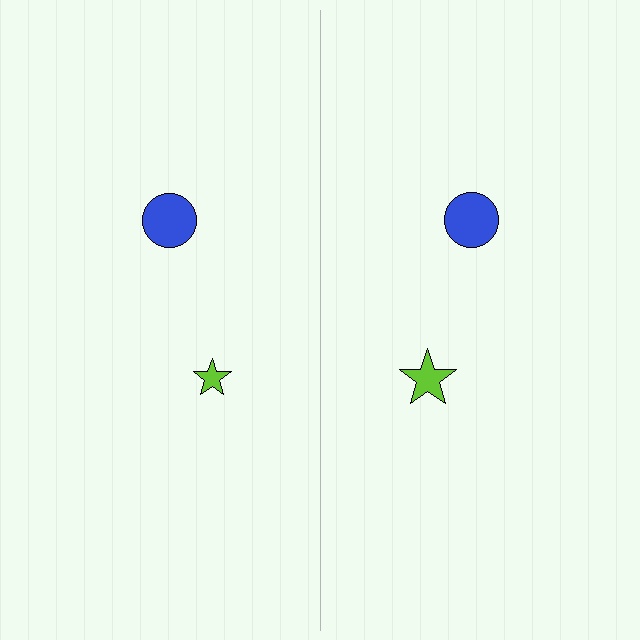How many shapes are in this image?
There are 4 shapes in this image.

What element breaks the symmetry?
The lime star on the right side has a different size than its mirror counterpart.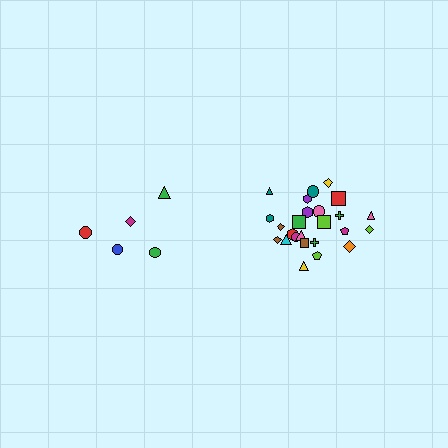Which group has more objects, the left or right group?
The right group.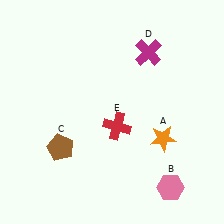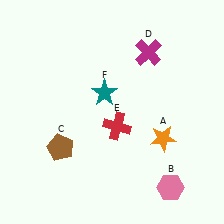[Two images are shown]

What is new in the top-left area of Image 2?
A teal star (F) was added in the top-left area of Image 2.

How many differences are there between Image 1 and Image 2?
There is 1 difference between the two images.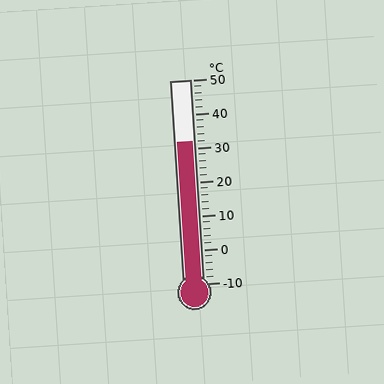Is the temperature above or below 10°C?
The temperature is above 10°C.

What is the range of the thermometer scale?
The thermometer scale ranges from -10°C to 50°C.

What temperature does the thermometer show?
The thermometer shows approximately 32°C.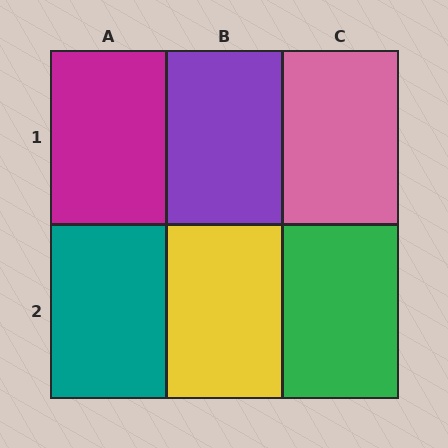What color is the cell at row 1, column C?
Pink.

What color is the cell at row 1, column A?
Magenta.